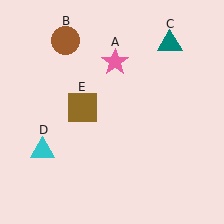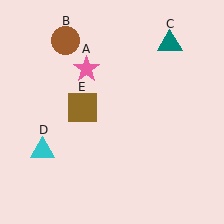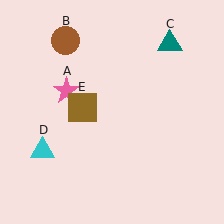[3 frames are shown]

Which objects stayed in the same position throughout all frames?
Brown circle (object B) and teal triangle (object C) and cyan triangle (object D) and brown square (object E) remained stationary.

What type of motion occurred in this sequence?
The pink star (object A) rotated counterclockwise around the center of the scene.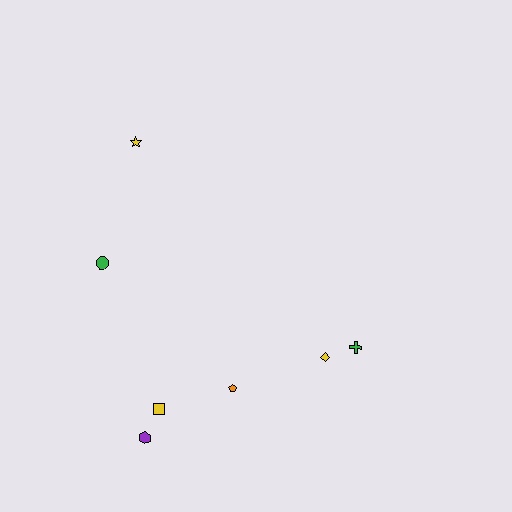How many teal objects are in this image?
There are no teal objects.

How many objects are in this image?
There are 7 objects.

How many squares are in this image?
There is 1 square.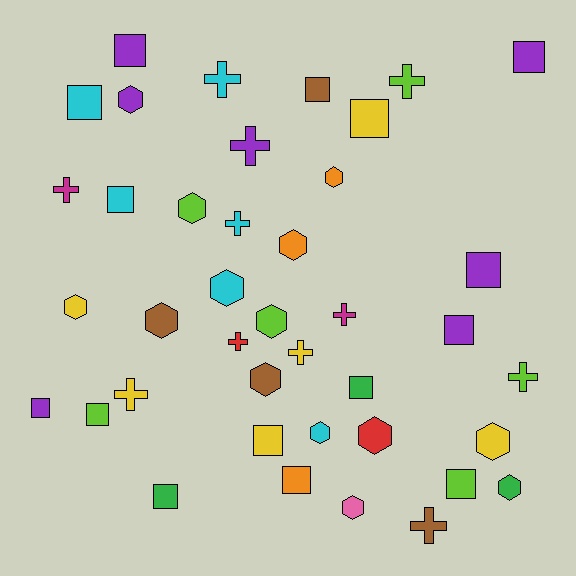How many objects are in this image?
There are 40 objects.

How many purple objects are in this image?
There are 7 purple objects.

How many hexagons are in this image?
There are 14 hexagons.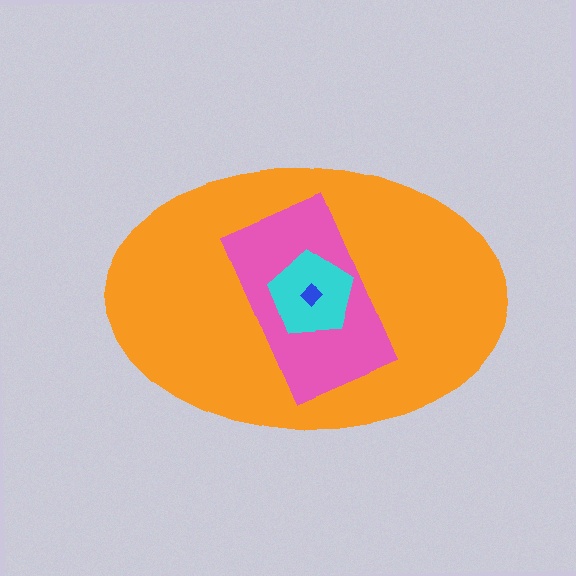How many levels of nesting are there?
4.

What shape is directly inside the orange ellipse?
The pink rectangle.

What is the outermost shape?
The orange ellipse.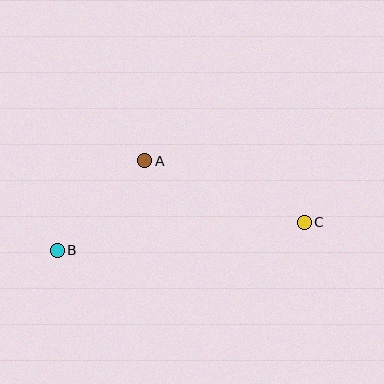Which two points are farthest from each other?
Points B and C are farthest from each other.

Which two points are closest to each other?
Points A and B are closest to each other.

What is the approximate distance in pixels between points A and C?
The distance between A and C is approximately 171 pixels.